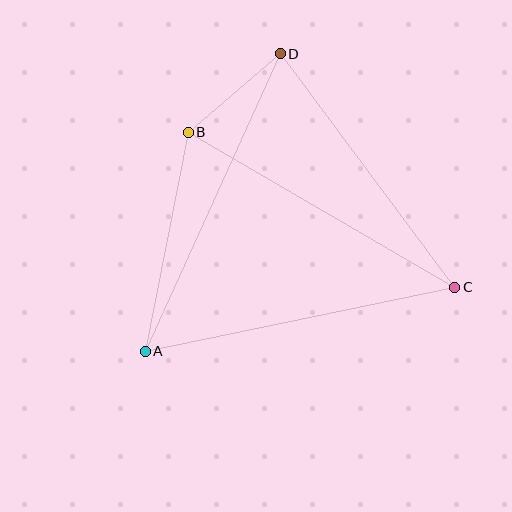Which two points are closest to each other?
Points B and D are closest to each other.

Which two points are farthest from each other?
Points A and D are farthest from each other.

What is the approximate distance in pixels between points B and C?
The distance between B and C is approximately 308 pixels.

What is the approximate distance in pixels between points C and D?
The distance between C and D is approximately 291 pixels.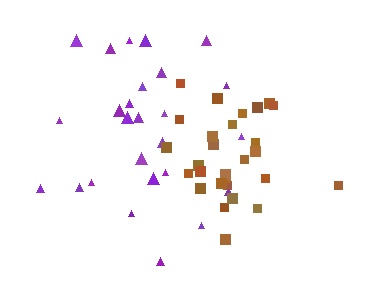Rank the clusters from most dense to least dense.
brown, purple.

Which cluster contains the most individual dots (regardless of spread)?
Brown (28).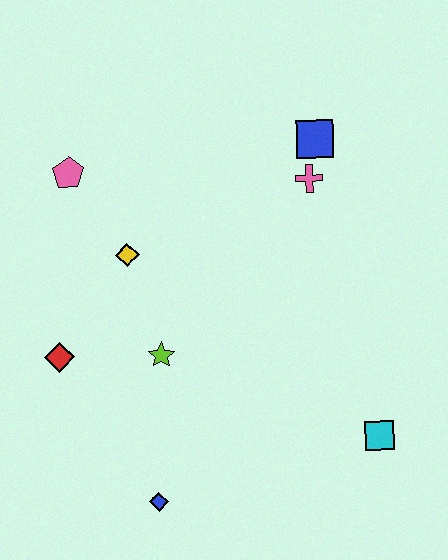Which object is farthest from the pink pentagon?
The cyan square is farthest from the pink pentagon.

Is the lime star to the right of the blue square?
No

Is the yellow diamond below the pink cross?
Yes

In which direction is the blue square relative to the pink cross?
The blue square is above the pink cross.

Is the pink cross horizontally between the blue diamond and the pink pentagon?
No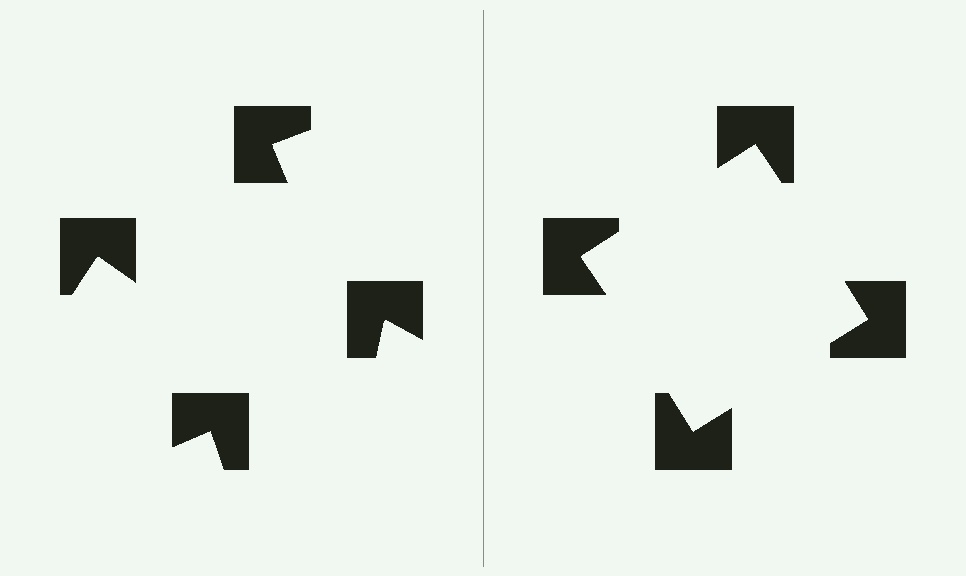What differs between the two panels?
The notched squares are positioned identically on both sides; only the wedge orientations differ. On the right they align to a square; on the left they are misaligned.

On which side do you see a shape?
An illusory square appears on the right side. On the left side the wedge cuts are rotated, so no coherent shape forms.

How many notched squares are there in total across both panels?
8 — 4 on each side.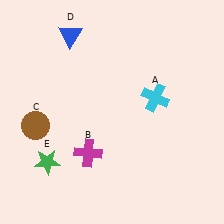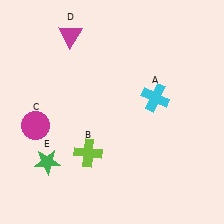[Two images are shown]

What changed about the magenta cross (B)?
In Image 1, B is magenta. In Image 2, it changed to lime.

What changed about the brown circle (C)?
In Image 1, C is brown. In Image 2, it changed to magenta.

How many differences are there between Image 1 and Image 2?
There are 3 differences between the two images.